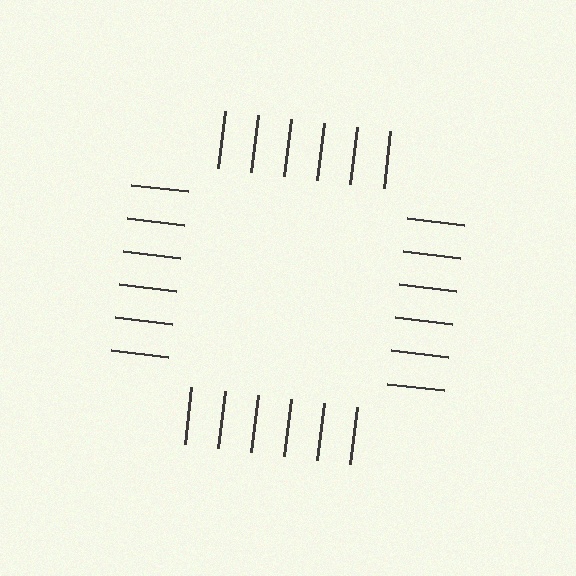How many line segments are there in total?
24 — 6 along each of the 4 edges.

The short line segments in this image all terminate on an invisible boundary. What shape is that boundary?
An illusory square — the line segments terminate on its edges but no continuous stroke is drawn.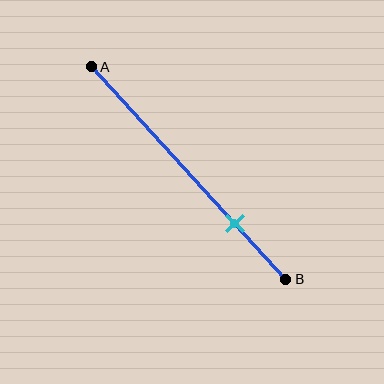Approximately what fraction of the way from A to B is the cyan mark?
The cyan mark is approximately 75% of the way from A to B.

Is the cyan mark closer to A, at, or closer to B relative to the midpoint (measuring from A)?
The cyan mark is closer to point B than the midpoint of segment AB.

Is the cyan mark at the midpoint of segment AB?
No, the mark is at about 75% from A, not at the 50% midpoint.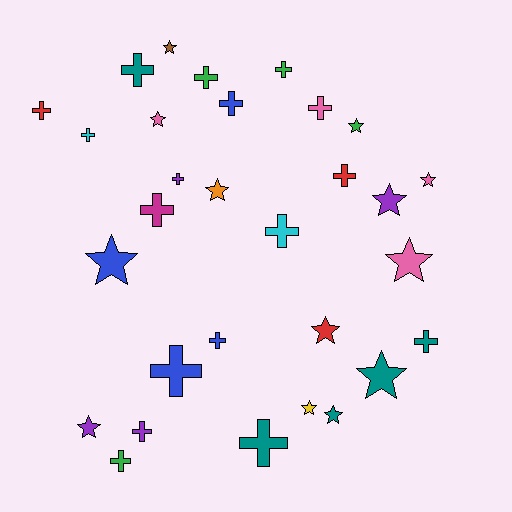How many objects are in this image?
There are 30 objects.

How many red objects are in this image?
There are 3 red objects.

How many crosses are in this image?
There are 17 crosses.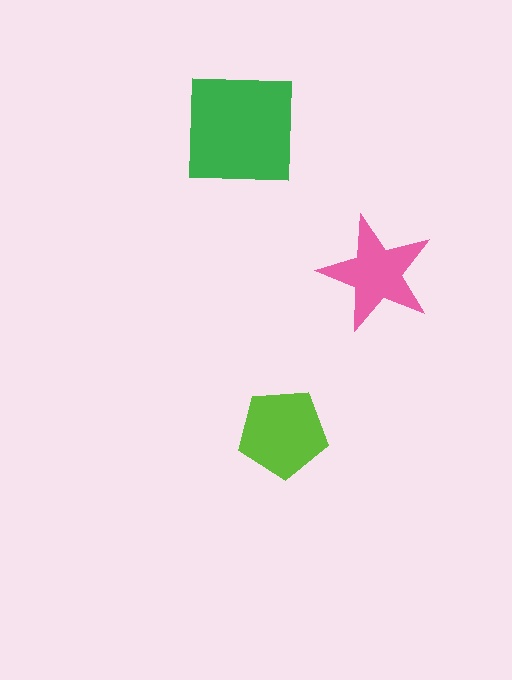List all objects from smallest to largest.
The pink star, the lime pentagon, the green square.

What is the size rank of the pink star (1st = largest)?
3rd.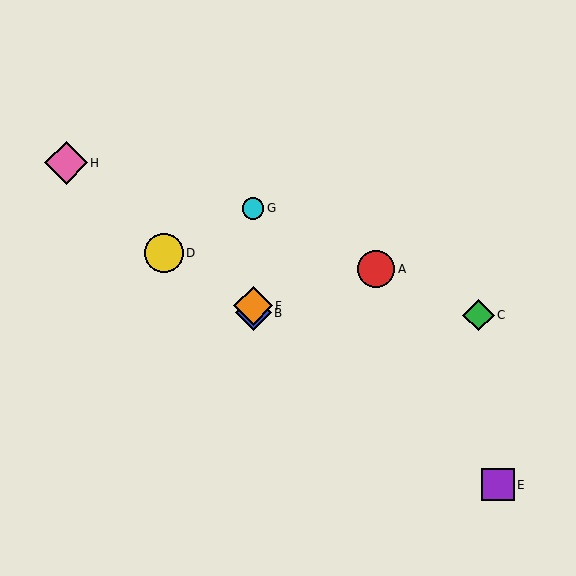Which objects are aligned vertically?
Objects B, F, G are aligned vertically.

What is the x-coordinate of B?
Object B is at x≈253.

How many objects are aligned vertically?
3 objects (B, F, G) are aligned vertically.